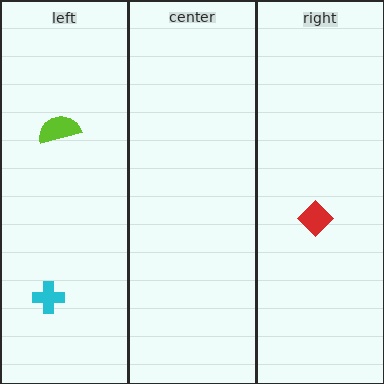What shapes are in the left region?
The cyan cross, the lime semicircle.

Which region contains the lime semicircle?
The left region.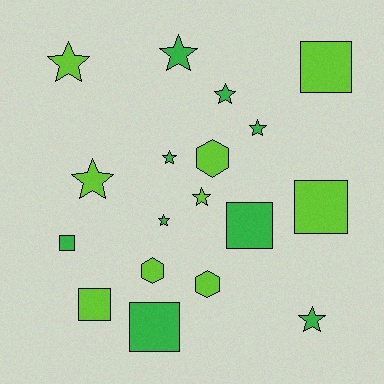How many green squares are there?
There are 3 green squares.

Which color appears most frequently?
Green, with 9 objects.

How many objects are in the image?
There are 18 objects.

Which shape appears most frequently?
Star, with 9 objects.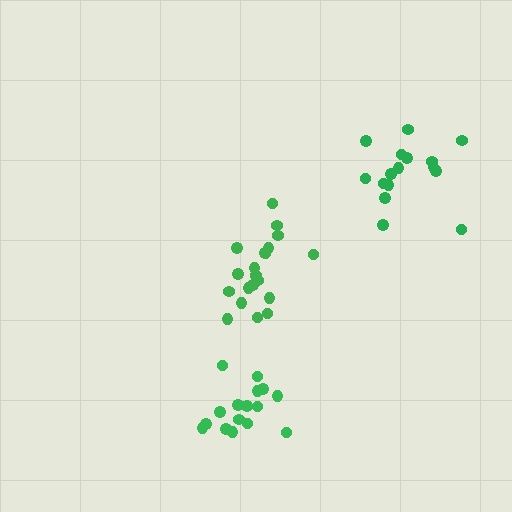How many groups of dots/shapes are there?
There are 3 groups.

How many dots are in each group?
Group 1: 20 dots, Group 2: 16 dots, Group 3: 16 dots (52 total).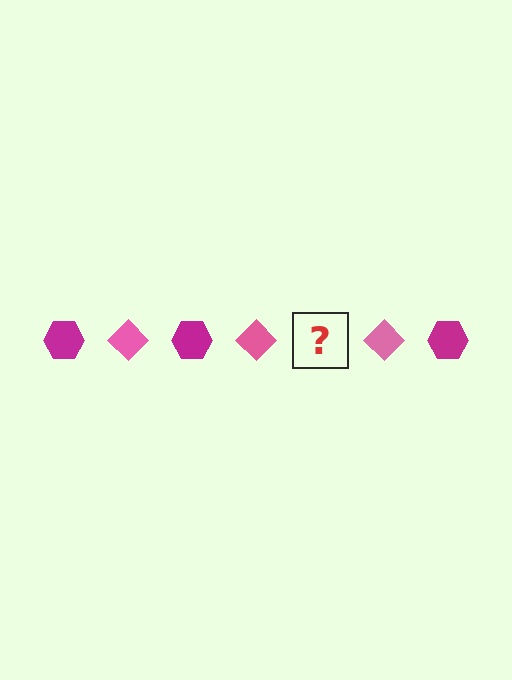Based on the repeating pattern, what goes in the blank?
The blank should be a magenta hexagon.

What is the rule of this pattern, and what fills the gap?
The rule is that the pattern alternates between magenta hexagon and pink diamond. The gap should be filled with a magenta hexagon.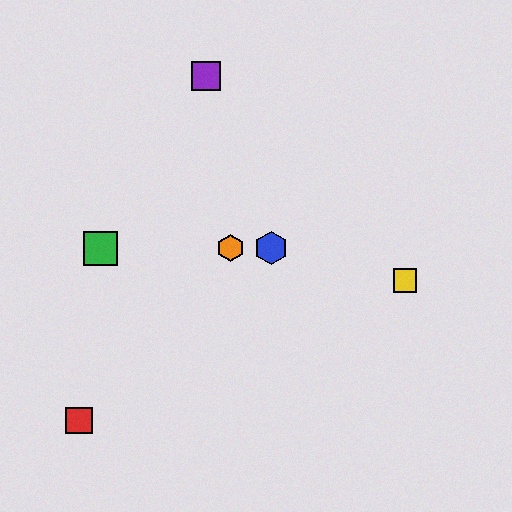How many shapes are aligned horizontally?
3 shapes (the blue hexagon, the green square, the orange hexagon) are aligned horizontally.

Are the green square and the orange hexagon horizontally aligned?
Yes, both are at y≈248.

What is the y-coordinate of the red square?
The red square is at y≈421.